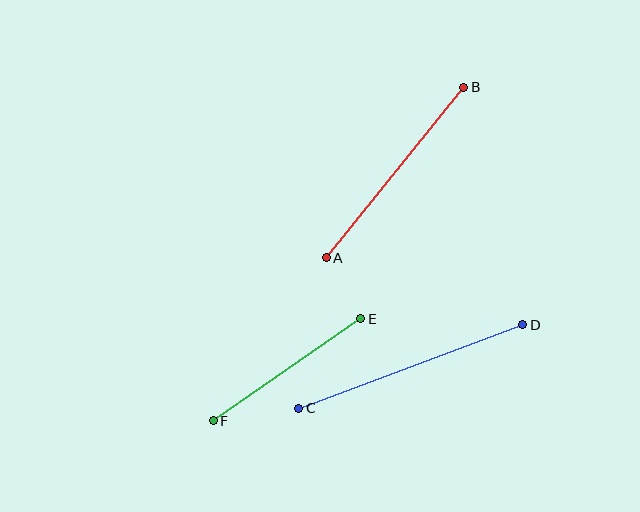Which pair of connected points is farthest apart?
Points C and D are farthest apart.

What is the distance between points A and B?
The distance is approximately 219 pixels.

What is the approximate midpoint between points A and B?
The midpoint is at approximately (395, 172) pixels.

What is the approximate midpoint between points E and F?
The midpoint is at approximately (287, 370) pixels.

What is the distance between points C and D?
The distance is approximately 239 pixels.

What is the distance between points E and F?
The distance is approximately 180 pixels.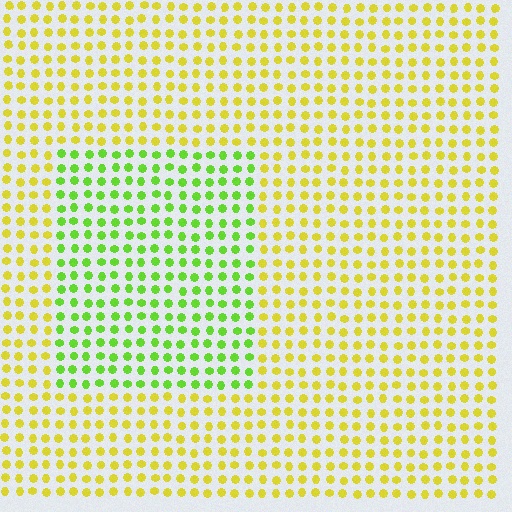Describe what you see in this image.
The image is filled with small yellow elements in a uniform arrangement. A rectangle-shaped region is visible where the elements are tinted to a slightly different hue, forming a subtle color boundary.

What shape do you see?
I see a rectangle.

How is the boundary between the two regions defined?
The boundary is defined purely by a slight shift in hue (about 43 degrees). Spacing, size, and orientation are identical on both sides.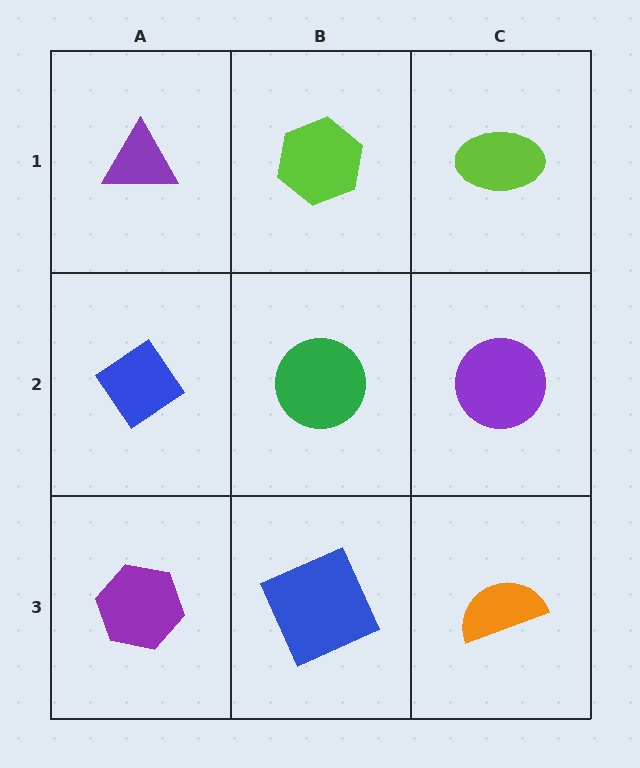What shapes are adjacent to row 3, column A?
A blue diamond (row 2, column A), a blue square (row 3, column B).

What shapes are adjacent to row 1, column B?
A green circle (row 2, column B), a purple triangle (row 1, column A), a lime ellipse (row 1, column C).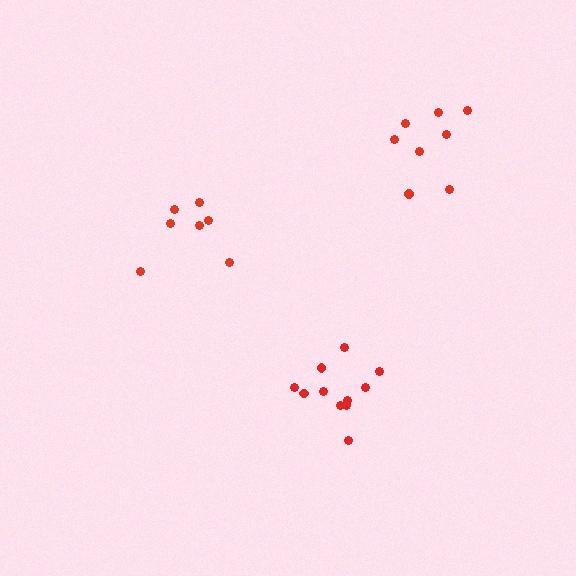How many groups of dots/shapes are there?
There are 3 groups.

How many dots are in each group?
Group 1: 11 dots, Group 2: 7 dots, Group 3: 8 dots (26 total).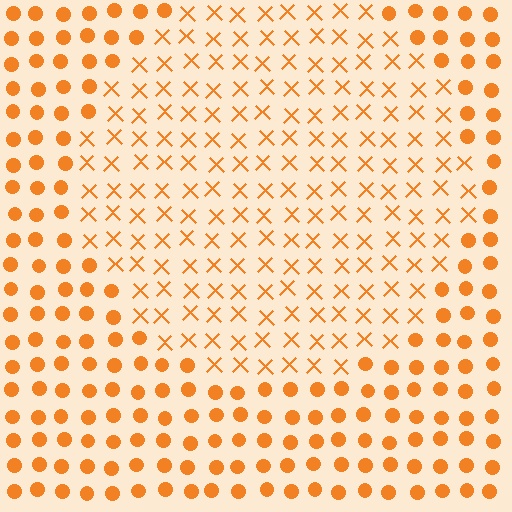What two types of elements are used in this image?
The image uses X marks inside the circle region and circles outside it.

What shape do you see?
I see a circle.